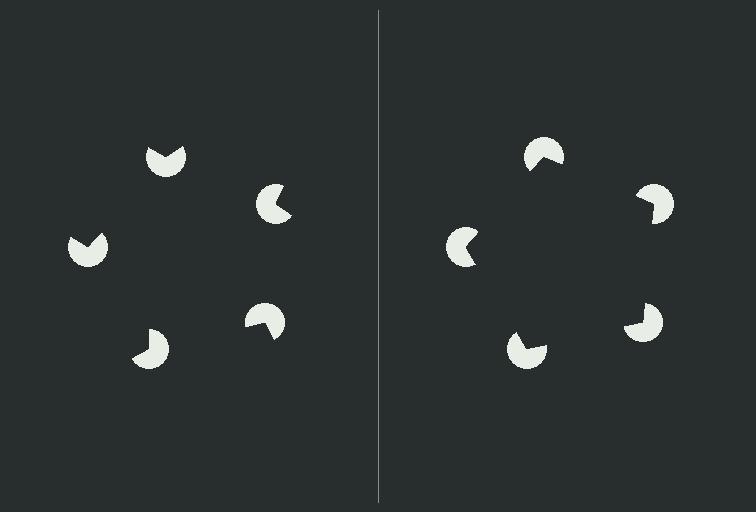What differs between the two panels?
The pac-man discs are positioned identically on both sides; only the wedge orientations differ. On the right they align to a pentagon; on the left they are misaligned.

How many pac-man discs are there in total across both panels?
10 — 5 on each side.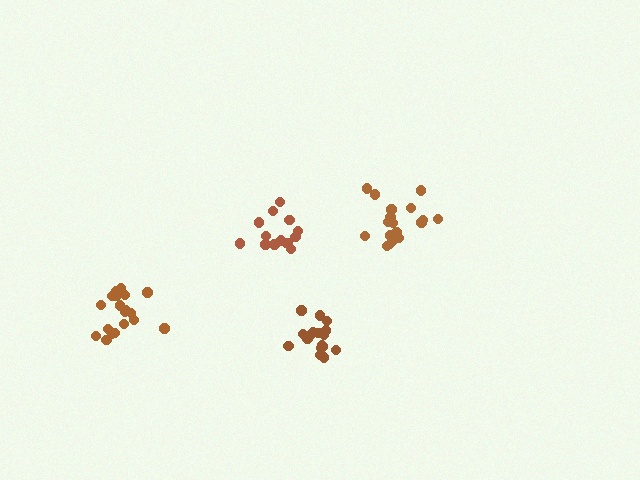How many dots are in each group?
Group 1: 14 dots, Group 2: 19 dots, Group 3: 18 dots, Group 4: 17 dots (68 total).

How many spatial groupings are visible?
There are 4 spatial groupings.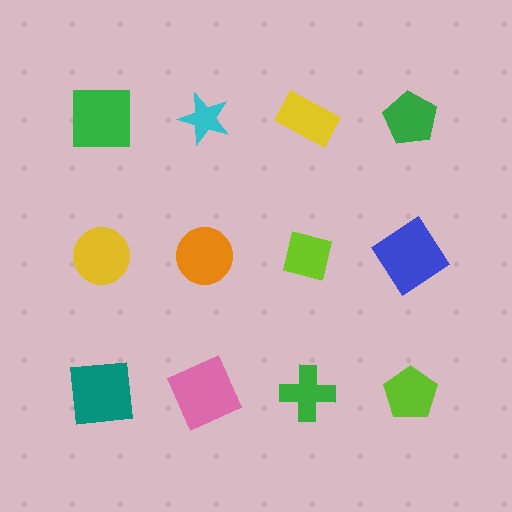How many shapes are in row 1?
4 shapes.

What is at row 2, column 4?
A blue diamond.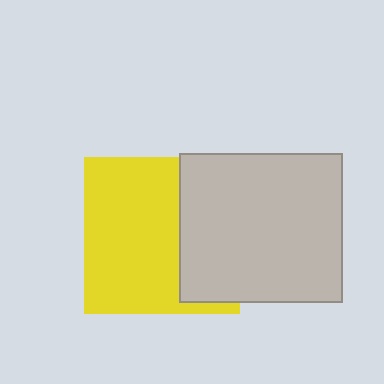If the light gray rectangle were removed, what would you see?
You would see the complete yellow square.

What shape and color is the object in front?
The object in front is a light gray rectangle.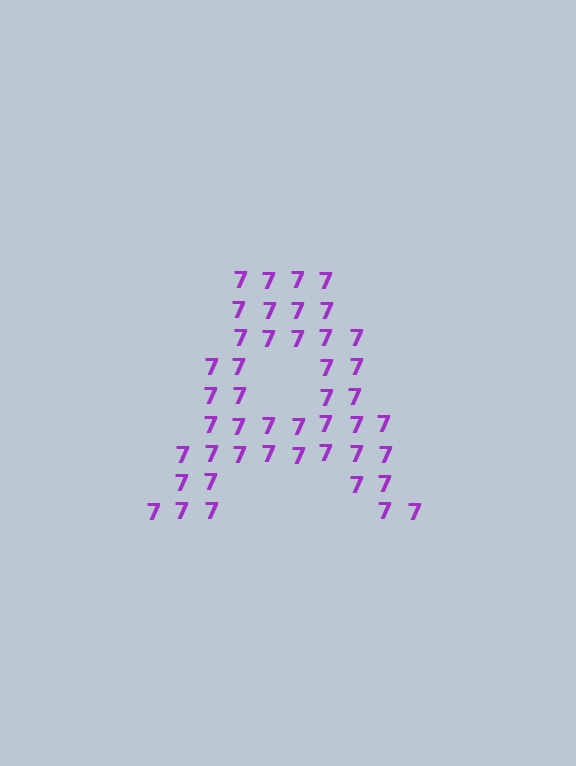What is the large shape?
The large shape is the letter A.